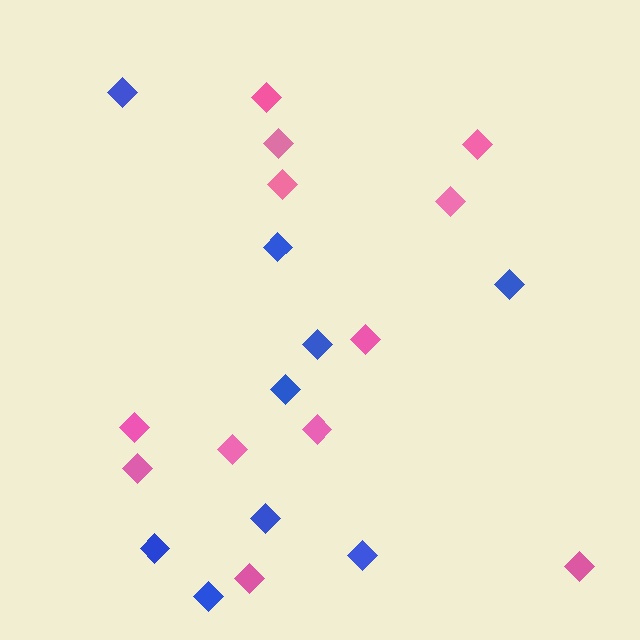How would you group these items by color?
There are 2 groups: one group of pink diamonds (12) and one group of blue diamonds (9).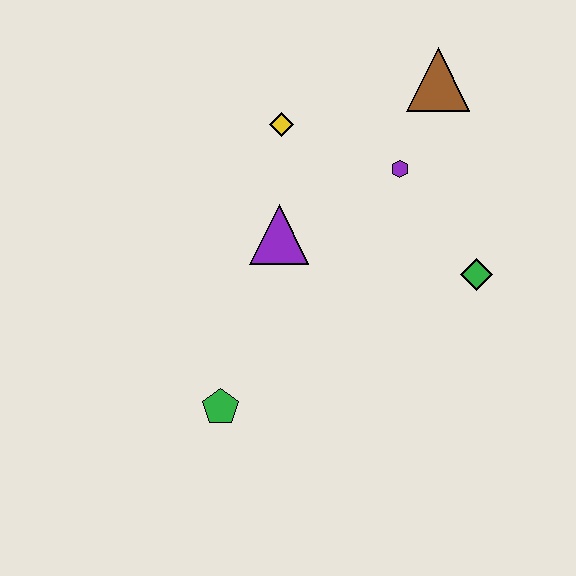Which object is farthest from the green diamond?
The green pentagon is farthest from the green diamond.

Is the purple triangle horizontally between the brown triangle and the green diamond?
No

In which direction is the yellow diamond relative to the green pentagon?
The yellow diamond is above the green pentagon.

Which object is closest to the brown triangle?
The purple hexagon is closest to the brown triangle.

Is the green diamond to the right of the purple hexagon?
Yes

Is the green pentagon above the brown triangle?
No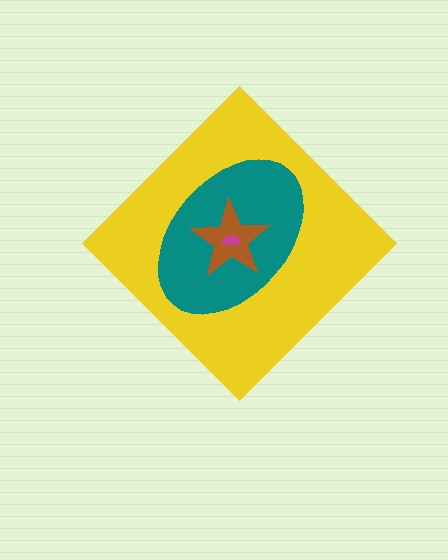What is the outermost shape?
The yellow diamond.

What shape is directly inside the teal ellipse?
The brown star.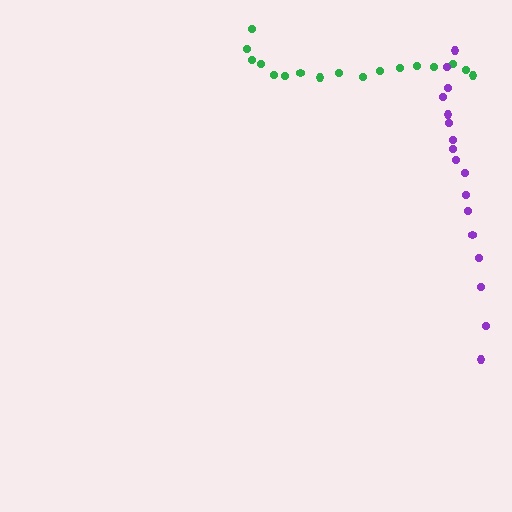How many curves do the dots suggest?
There are 2 distinct paths.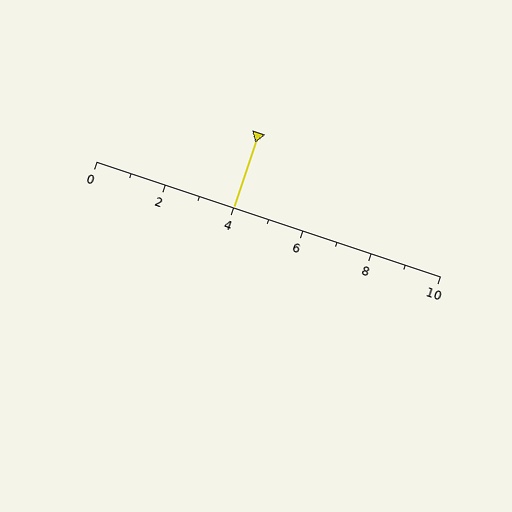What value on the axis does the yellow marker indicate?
The marker indicates approximately 4.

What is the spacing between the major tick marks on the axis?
The major ticks are spaced 2 apart.